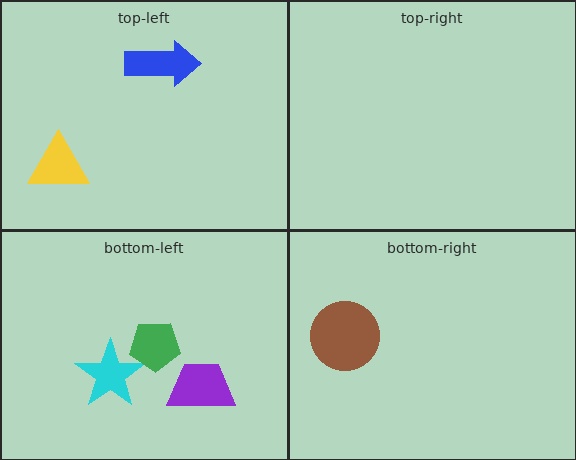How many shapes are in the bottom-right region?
1.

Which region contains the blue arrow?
The top-left region.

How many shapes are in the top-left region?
2.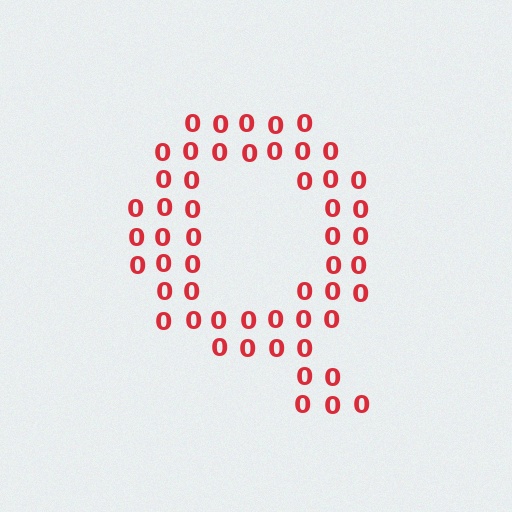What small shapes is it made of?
It is made of small digit 0's.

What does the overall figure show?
The overall figure shows the letter Q.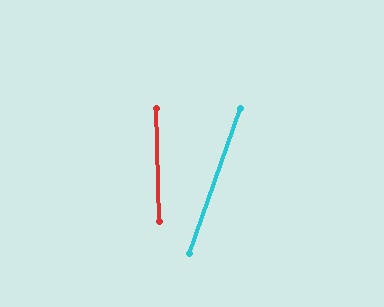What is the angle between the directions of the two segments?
Approximately 21 degrees.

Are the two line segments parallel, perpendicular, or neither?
Neither parallel nor perpendicular — they differ by about 21°.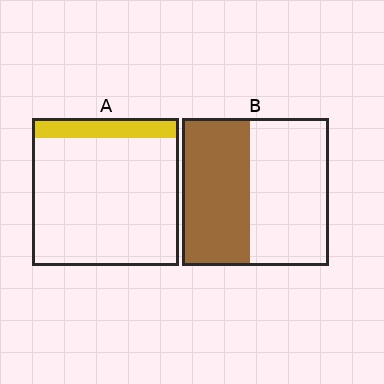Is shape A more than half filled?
No.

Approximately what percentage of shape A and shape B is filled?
A is approximately 15% and B is approximately 45%.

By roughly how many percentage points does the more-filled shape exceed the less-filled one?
By roughly 35 percentage points (B over A).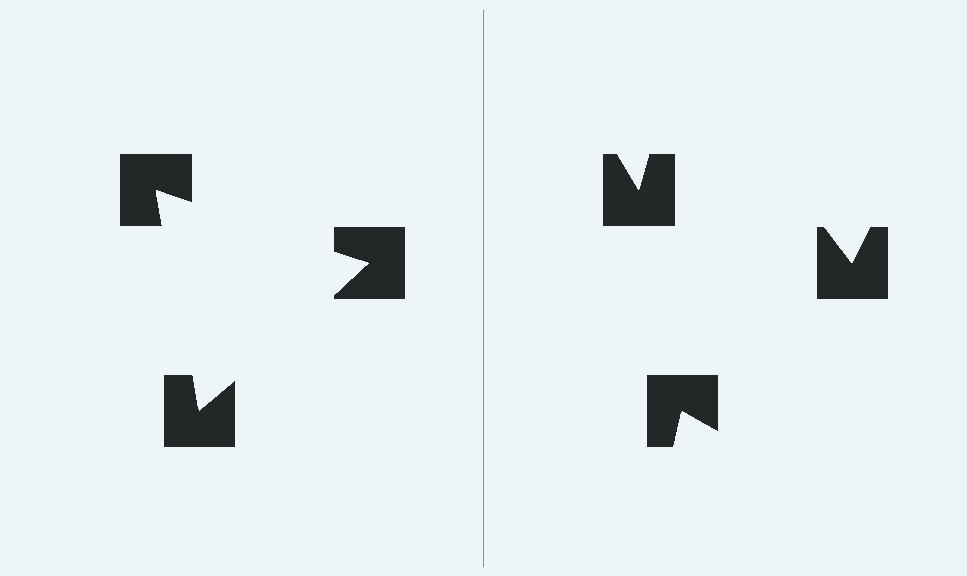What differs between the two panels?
The notched squares are positioned identically on both sides; only the wedge orientations differ. On the left they align to a triangle; on the right they are misaligned.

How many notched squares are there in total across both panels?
6 — 3 on each side.